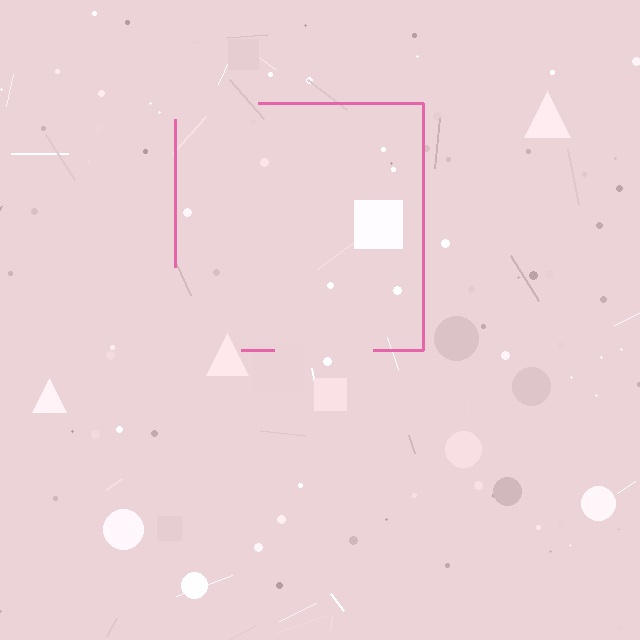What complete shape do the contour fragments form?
The contour fragments form a square.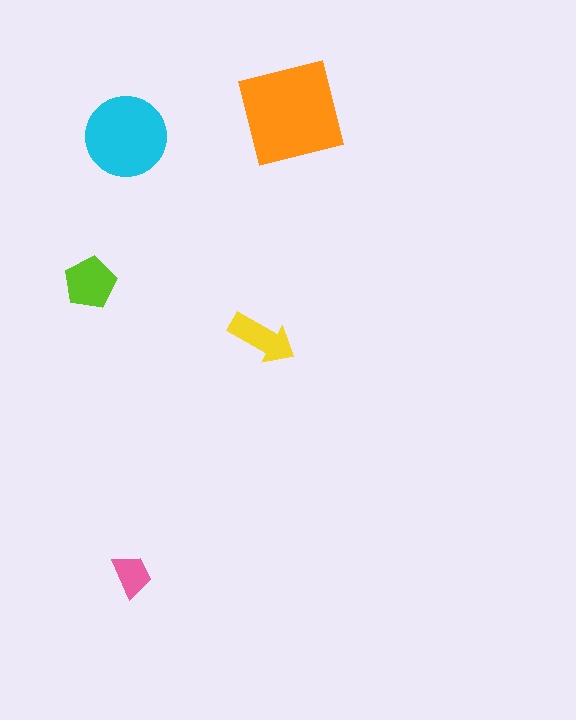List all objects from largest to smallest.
The orange square, the cyan circle, the lime pentagon, the yellow arrow, the pink trapezoid.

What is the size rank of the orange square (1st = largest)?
1st.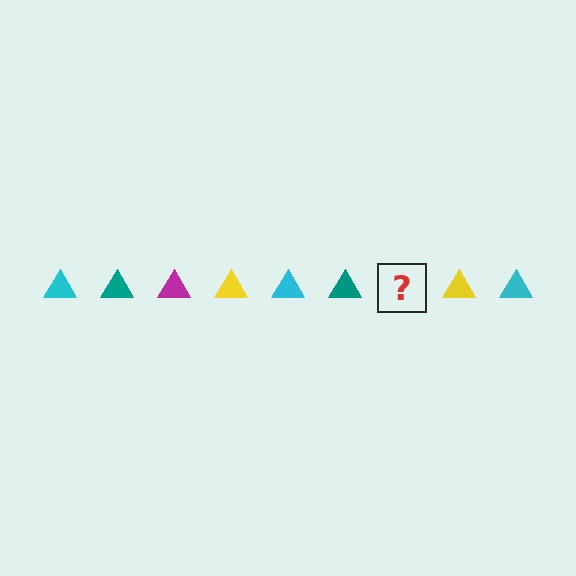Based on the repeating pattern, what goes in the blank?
The blank should be a magenta triangle.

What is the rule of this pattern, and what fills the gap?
The rule is that the pattern cycles through cyan, teal, magenta, yellow triangles. The gap should be filled with a magenta triangle.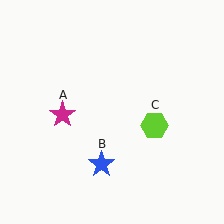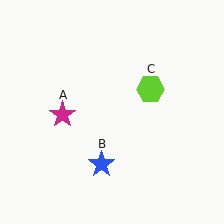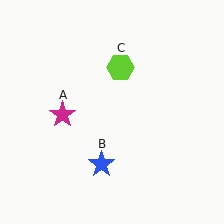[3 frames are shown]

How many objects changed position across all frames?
1 object changed position: lime hexagon (object C).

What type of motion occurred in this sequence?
The lime hexagon (object C) rotated counterclockwise around the center of the scene.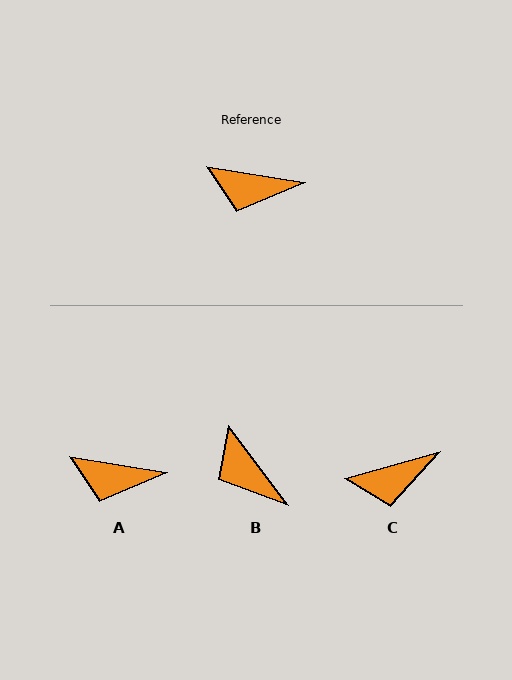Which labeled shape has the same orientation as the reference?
A.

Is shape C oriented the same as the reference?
No, it is off by about 25 degrees.